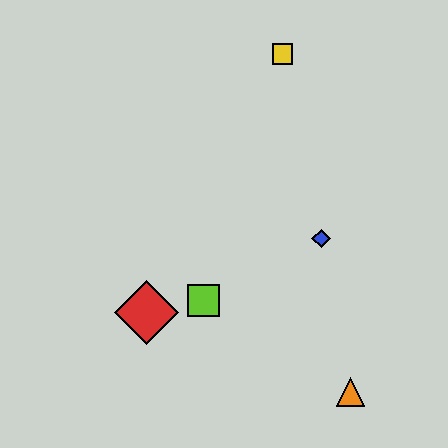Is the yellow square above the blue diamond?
Yes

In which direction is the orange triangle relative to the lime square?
The orange triangle is to the right of the lime square.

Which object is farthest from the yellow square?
The orange triangle is farthest from the yellow square.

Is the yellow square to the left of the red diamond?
No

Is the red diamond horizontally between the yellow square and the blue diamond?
No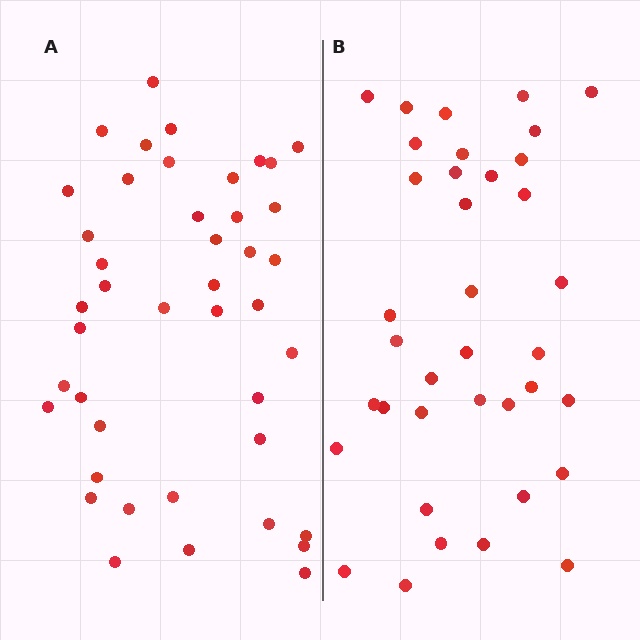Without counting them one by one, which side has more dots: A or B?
Region A (the left region) has more dots.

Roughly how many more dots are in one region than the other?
Region A has about 6 more dots than region B.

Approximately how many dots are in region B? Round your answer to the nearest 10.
About 40 dots. (The exact count is 37, which rounds to 40.)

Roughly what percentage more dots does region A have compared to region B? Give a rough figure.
About 15% more.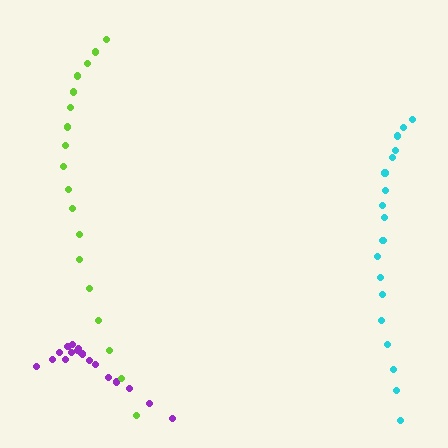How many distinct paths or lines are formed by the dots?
There are 3 distinct paths.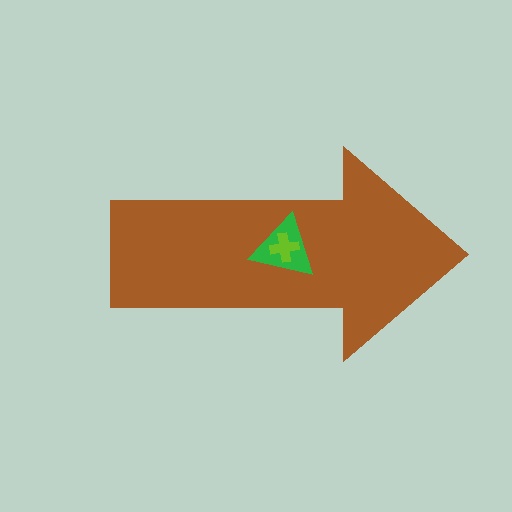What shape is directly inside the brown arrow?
The green triangle.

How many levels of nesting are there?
3.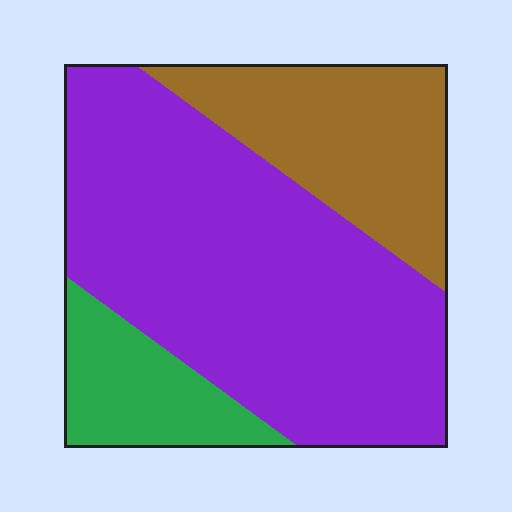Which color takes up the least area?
Green, at roughly 15%.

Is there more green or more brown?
Brown.